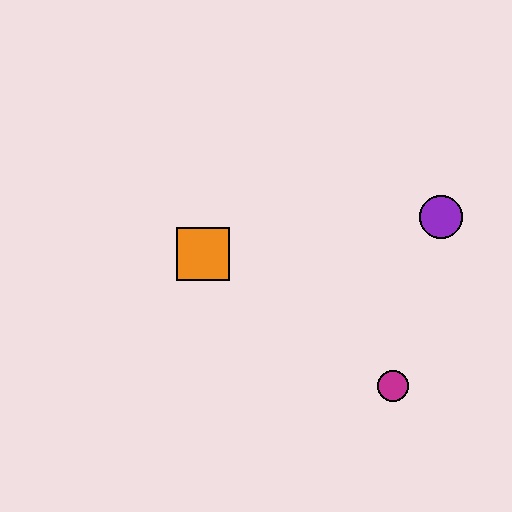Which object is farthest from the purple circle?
The orange square is farthest from the purple circle.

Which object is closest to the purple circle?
The magenta circle is closest to the purple circle.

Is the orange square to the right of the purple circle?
No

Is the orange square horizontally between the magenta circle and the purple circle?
No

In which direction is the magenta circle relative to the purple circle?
The magenta circle is below the purple circle.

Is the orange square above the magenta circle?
Yes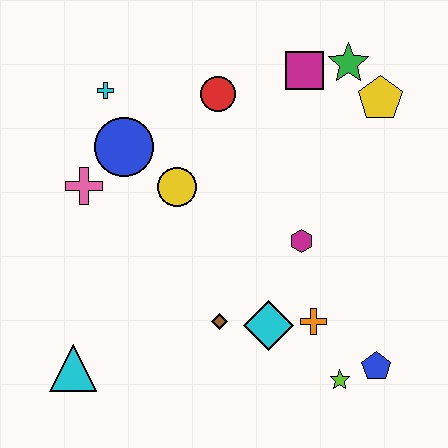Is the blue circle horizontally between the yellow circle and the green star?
No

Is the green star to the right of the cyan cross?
Yes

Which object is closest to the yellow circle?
The blue circle is closest to the yellow circle.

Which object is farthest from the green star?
The cyan triangle is farthest from the green star.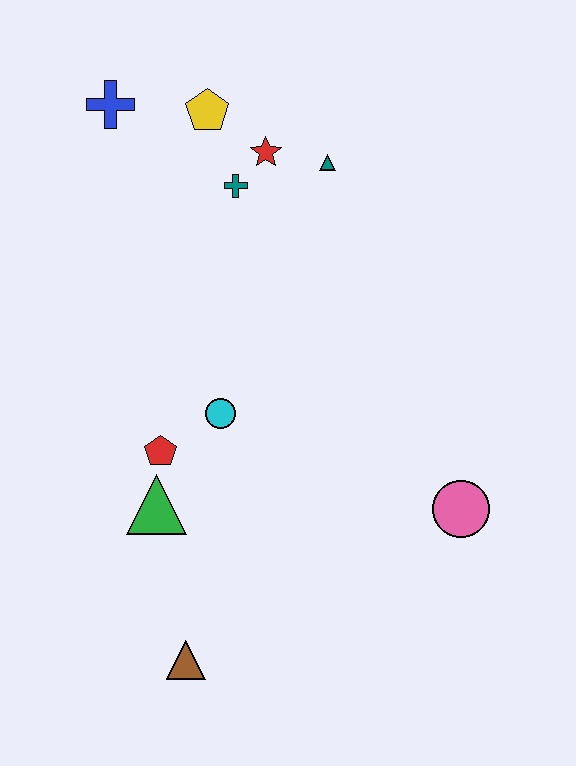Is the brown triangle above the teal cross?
No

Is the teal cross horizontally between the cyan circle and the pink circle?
Yes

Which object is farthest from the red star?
The brown triangle is farthest from the red star.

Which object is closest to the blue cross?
The yellow pentagon is closest to the blue cross.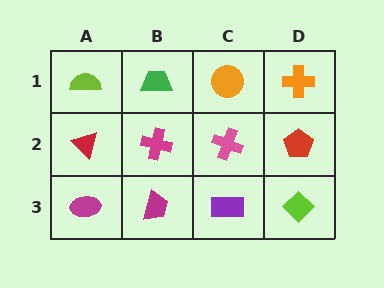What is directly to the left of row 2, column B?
A red triangle.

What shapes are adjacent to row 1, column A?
A red triangle (row 2, column A), a green trapezoid (row 1, column B).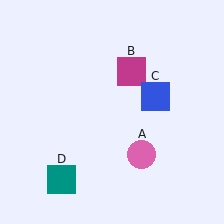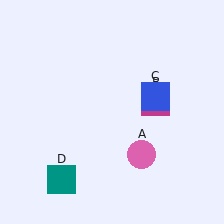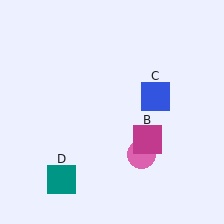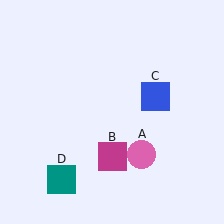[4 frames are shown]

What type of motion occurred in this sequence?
The magenta square (object B) rotated clockwise around the center of the scene.